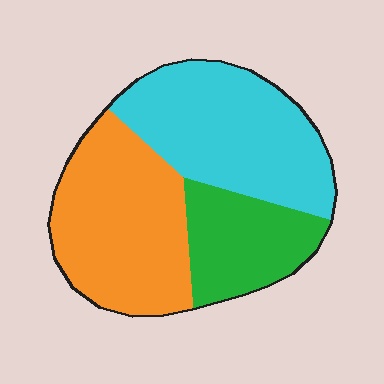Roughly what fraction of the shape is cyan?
Cyan covers about 40% of the shape.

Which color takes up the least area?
Green, at roughly 20%.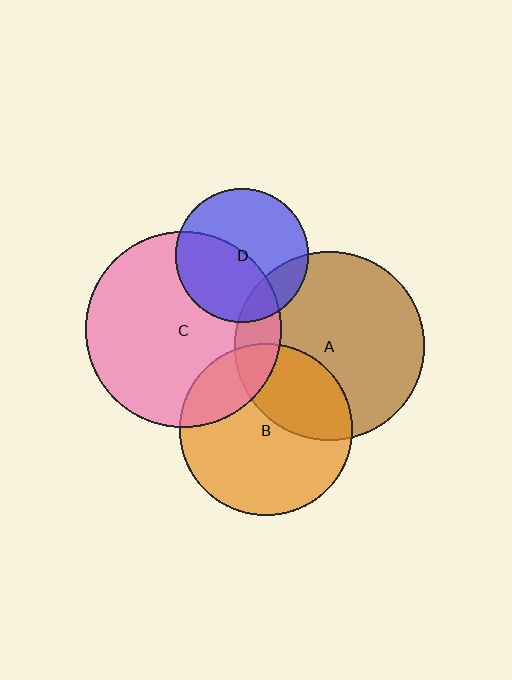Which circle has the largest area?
Circle C (pink).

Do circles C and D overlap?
Yes.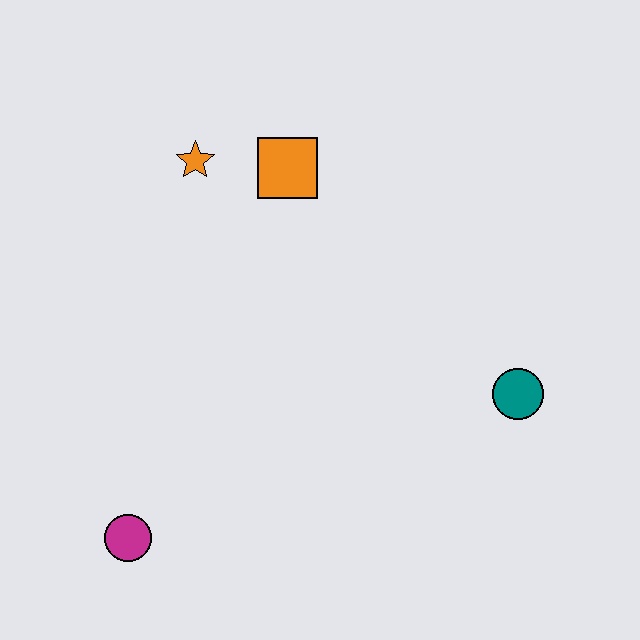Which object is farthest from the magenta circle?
The teal circle is farthest from the magenta circle.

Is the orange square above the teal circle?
Yes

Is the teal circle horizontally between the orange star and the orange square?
No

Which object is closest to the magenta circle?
The orange star is closest to the magenta circle.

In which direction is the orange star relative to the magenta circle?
The orange star is above the magenta circle.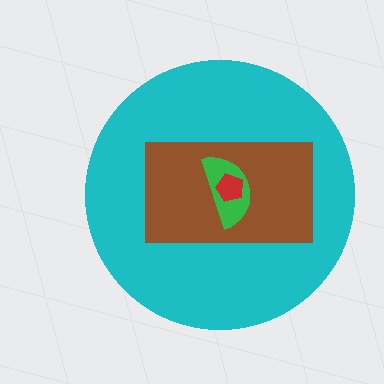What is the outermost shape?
The cyan circle.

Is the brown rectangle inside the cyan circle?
Yes.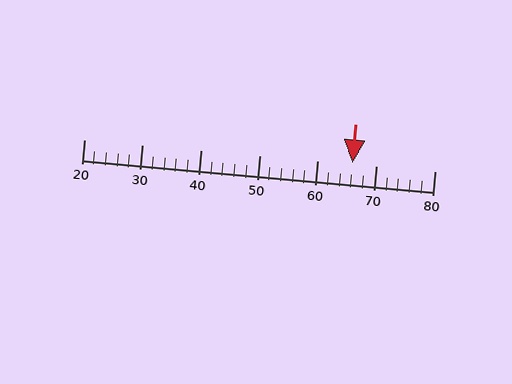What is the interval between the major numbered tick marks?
The major tick marks are spaced 10 units apart.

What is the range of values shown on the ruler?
The ruler shows values from 20 to 80.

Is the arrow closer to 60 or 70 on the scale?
The arrow is closer to 70.